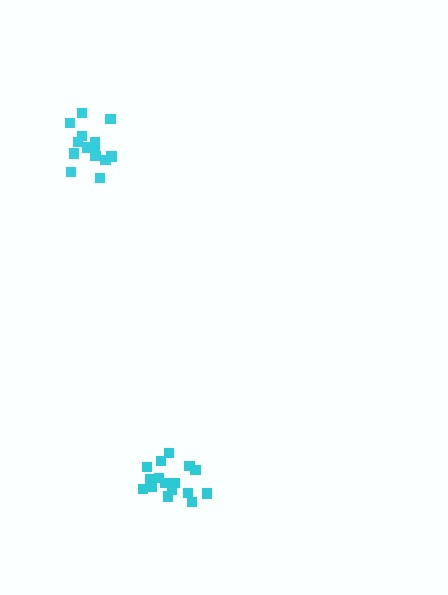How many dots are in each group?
Group 1: 16 dots, Group 2: 15 dots (31 total).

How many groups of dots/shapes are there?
There are 2 groups.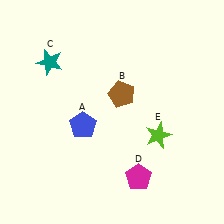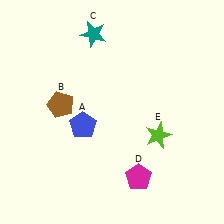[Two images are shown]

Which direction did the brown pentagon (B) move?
The brown pentagon (B) moved left.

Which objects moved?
The objects that moved are: the brown pentagon (B), the teal star (C).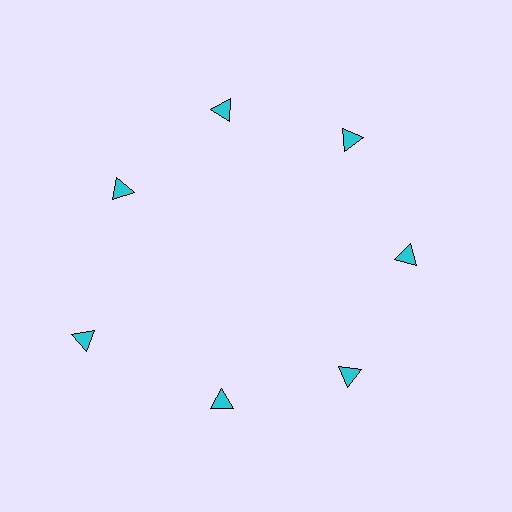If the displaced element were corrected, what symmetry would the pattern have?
It would have 7-fold rotational symmetry — the pattern would map onto itself every 51 degrees.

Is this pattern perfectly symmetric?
No. The 7 cyan triangles are arranged in a ring, but one element near the 8 o'clock position is pushed outward from the center, breaking the 7-fold rotational symmetry.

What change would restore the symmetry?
The symmetry would be restored by moving it inward, back onto the ring so that all 7 triangles sit at equal angles and equal distance from the center.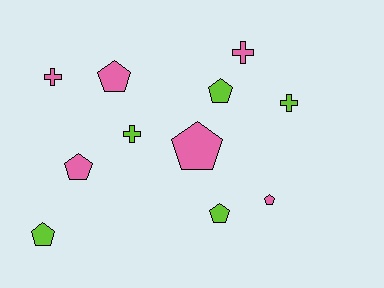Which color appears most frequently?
Pink, with 6 objects.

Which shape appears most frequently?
Pentagon, with 7 objects.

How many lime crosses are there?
There are 2 lime crosses.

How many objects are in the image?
There are 11 objects.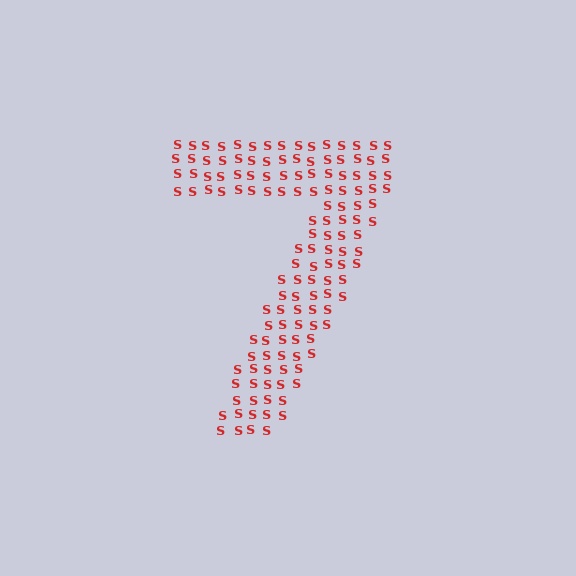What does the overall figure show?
The overall figure shows the digit 7.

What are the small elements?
The small elements are letter S's.